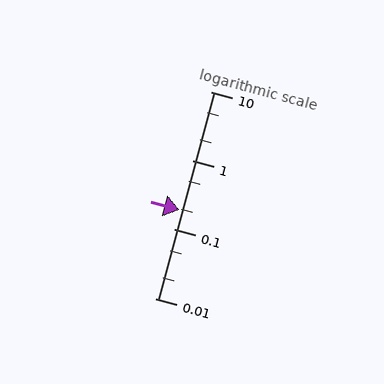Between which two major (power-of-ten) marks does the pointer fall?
The pointer is between 0.1 and 1.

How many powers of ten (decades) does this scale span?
The scale spans 3 decades, from 0.01 to 10.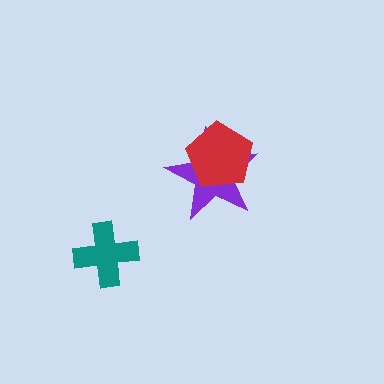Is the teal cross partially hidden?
No, no other shape covers it.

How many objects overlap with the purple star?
1 object overlaps with the purple star.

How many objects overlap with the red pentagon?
1 object overlaps with the red pentagon.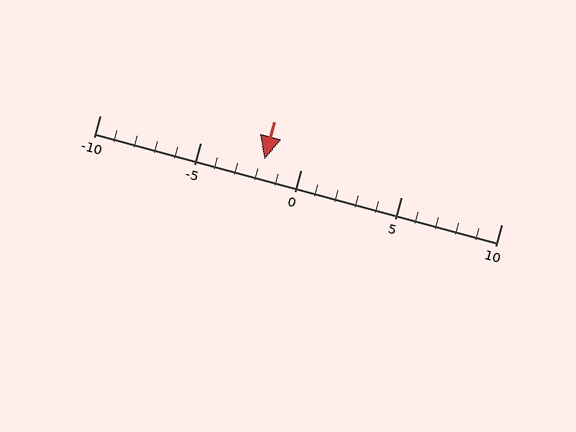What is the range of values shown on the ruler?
The ruler shows values from -10 to 10.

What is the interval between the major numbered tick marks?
The major tick marks are spaced 5 units apart.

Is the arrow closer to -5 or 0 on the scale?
The arrow is closer to 0.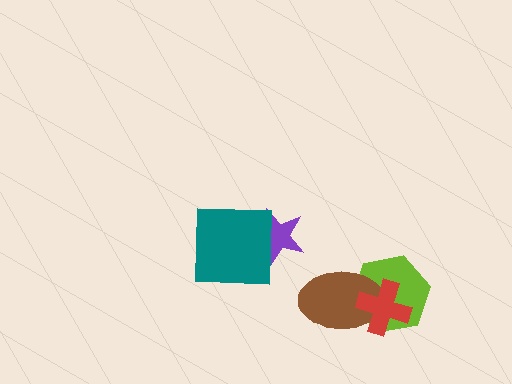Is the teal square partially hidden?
No, no other shape covers it.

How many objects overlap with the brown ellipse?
2 objects overlap with the brown ellipse.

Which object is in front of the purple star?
The teal square is in front of the purple star.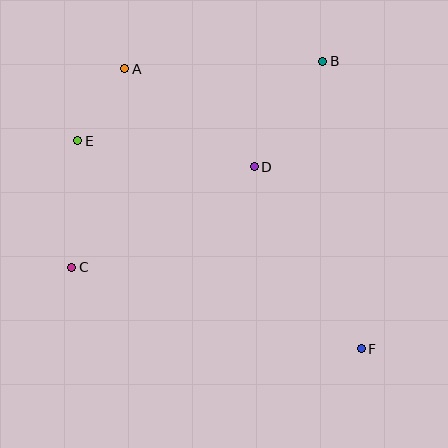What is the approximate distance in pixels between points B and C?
The distance between B and C is approximately 325 pixels.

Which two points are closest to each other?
Points A and E are closest to each other.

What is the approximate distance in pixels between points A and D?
The distance between A and D is approximately 163 pixels.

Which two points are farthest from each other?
Points A and F are farthest from each other.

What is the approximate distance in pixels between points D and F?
The distance between D and F is approximately 211 pixels.